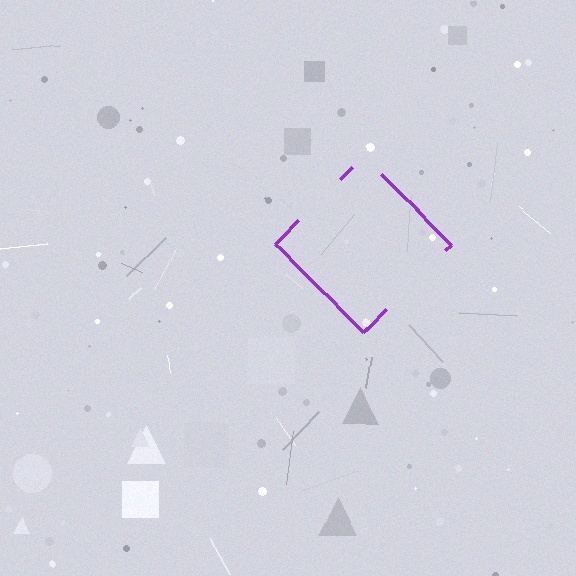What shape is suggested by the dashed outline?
The dashed outline suggests a diamond.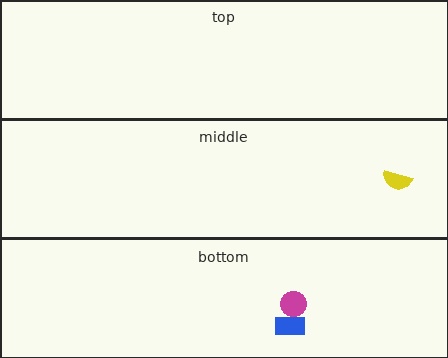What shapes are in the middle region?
The yellow semicircle.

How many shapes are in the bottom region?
2.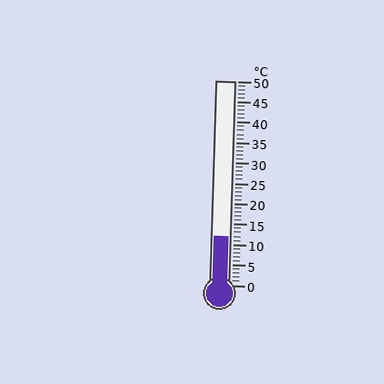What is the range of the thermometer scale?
The thermometer scale ranges from 0°C to 50°C.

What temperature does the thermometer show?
The thermometer shows approximately 12°C.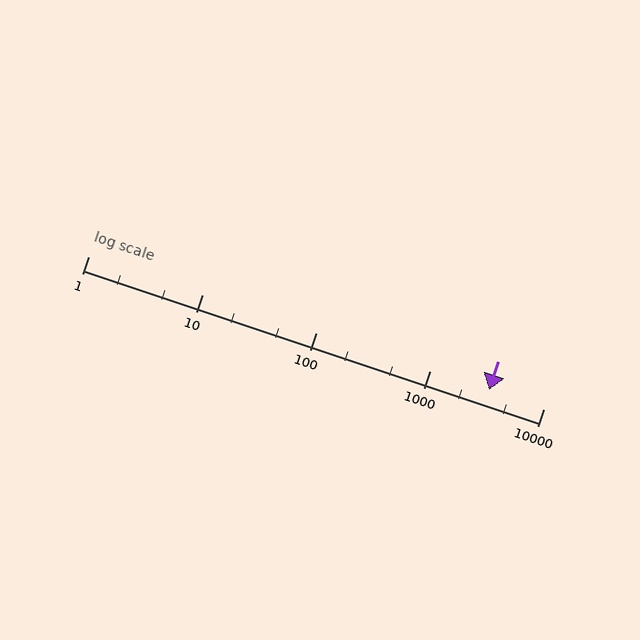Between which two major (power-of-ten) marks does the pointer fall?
The pointer is between 1000 and 10000.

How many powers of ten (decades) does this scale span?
The scale spans 4 decades, from 1 to 10000.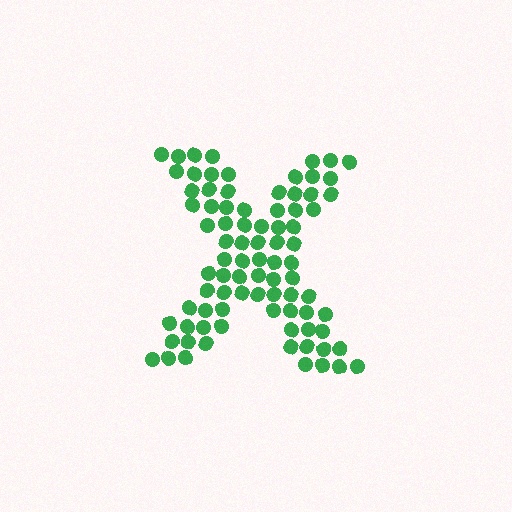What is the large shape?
The large shape is the letter X.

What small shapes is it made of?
It is made of small circles.